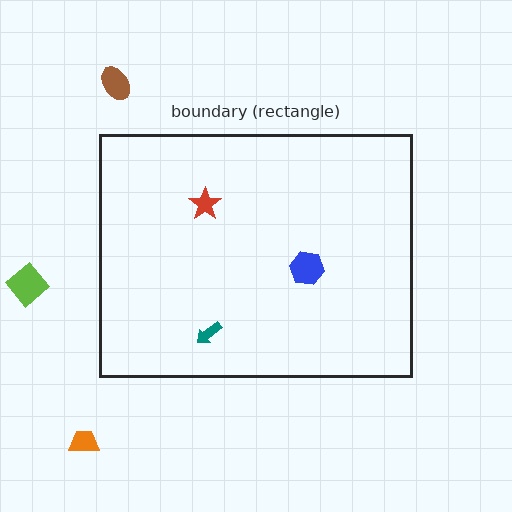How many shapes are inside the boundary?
3 inside, 3 outside.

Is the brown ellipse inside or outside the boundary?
Outside.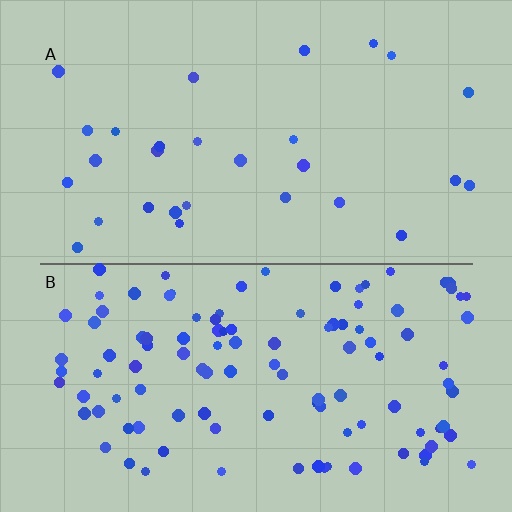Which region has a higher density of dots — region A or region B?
B (the bottom).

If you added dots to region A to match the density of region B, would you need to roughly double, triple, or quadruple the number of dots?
Approximately quadruple.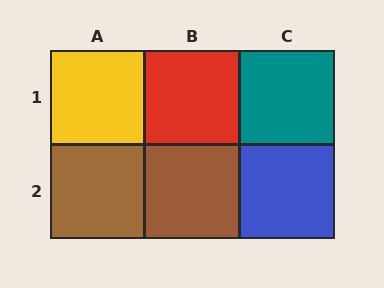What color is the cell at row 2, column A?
Brown.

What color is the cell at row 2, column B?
Brown.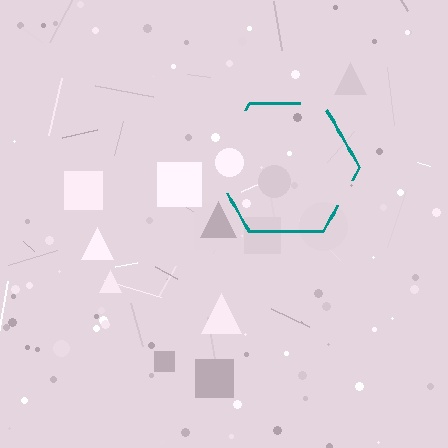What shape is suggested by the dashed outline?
The dashed outline suggests a hexagon.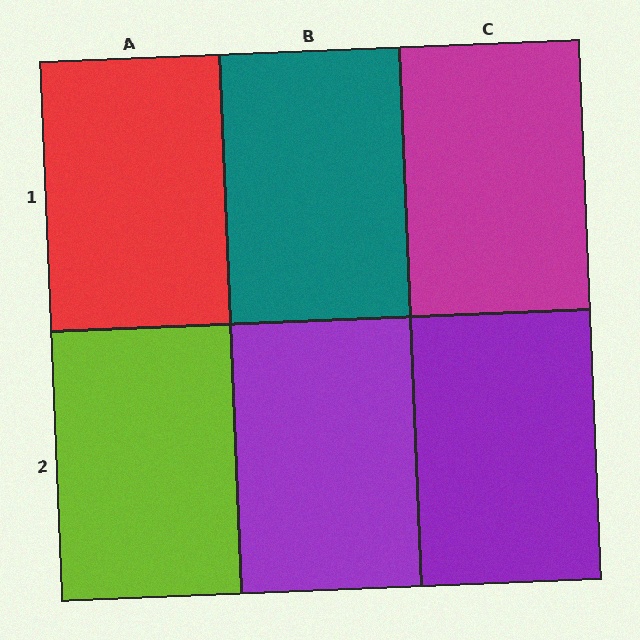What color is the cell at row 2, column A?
Lime.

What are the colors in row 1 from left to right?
Red, teal, magenta.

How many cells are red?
1 cell is red.